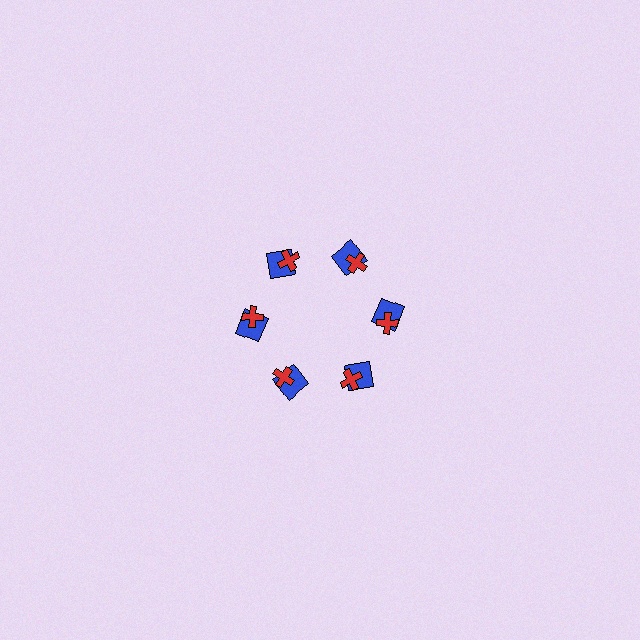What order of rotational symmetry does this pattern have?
This pattern has 6-fold rotational symmetry.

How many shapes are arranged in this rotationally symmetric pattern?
There are 12 shapes, arranged in 6 groups of 2.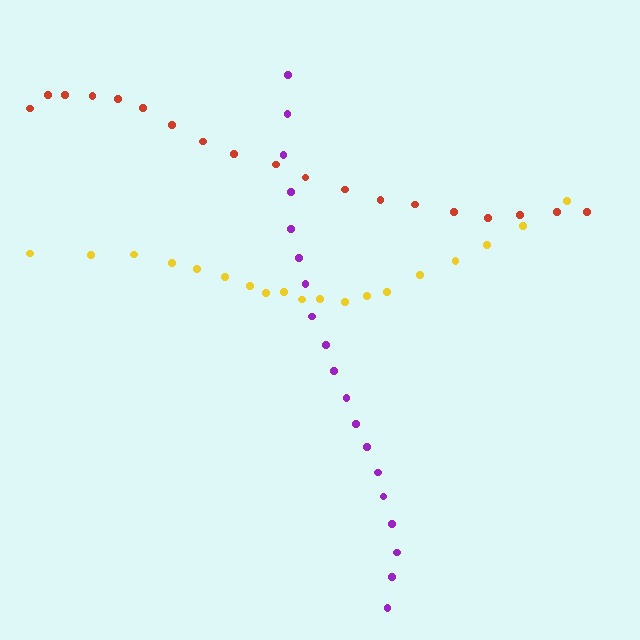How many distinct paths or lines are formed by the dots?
There are 3 distinct paths.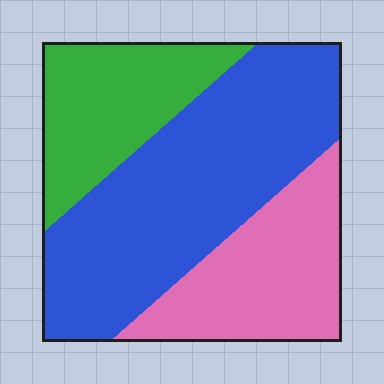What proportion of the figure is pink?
Pink takes up about one quarter (1/4) of the figure.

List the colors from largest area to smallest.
From largest to smallest: blue, pink, green.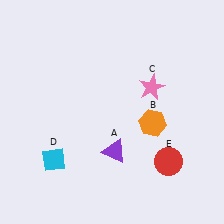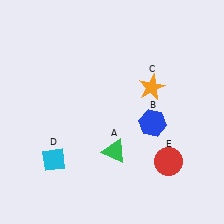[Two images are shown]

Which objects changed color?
A changed from purple to green. B changed from orange to blue. C changed from pink to orange.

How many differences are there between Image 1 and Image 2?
There are 3 differences between the two images.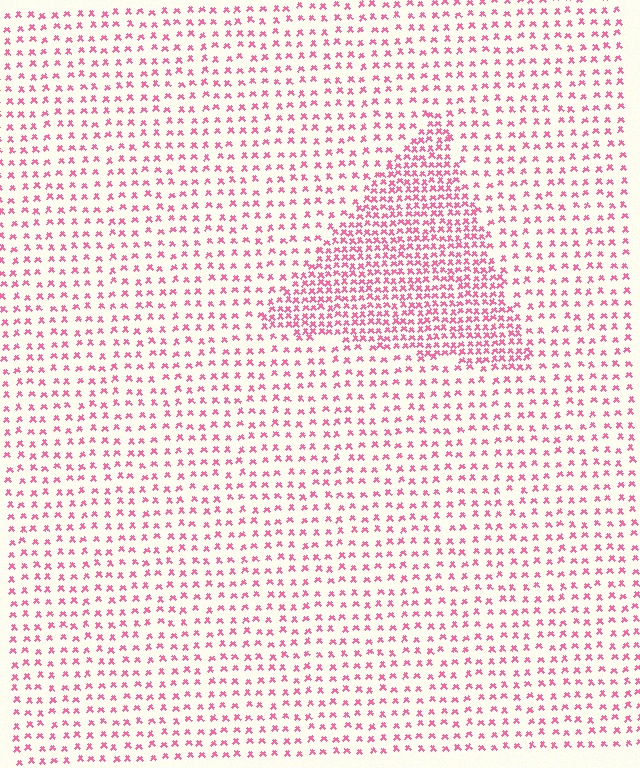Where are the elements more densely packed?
The elements are more densely packed inside the triangle boundary.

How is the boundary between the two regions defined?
The boundary is defined by a change in element density (approximately 2.2x ratio). All elements are the same color, size, and shape.